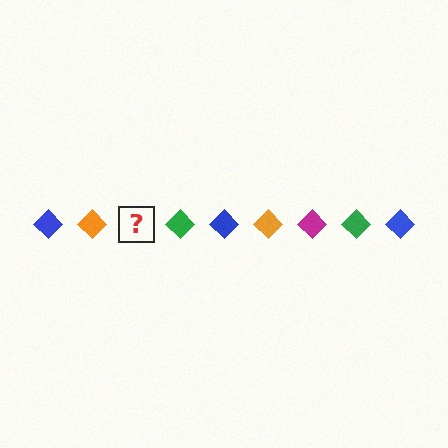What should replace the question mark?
The question mark should be replaced with a magenta diamond.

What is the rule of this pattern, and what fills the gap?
The rule is that the pattern cycles through blue, orange, magenta, green diamonds. The gap should be filled with a magenta diamond.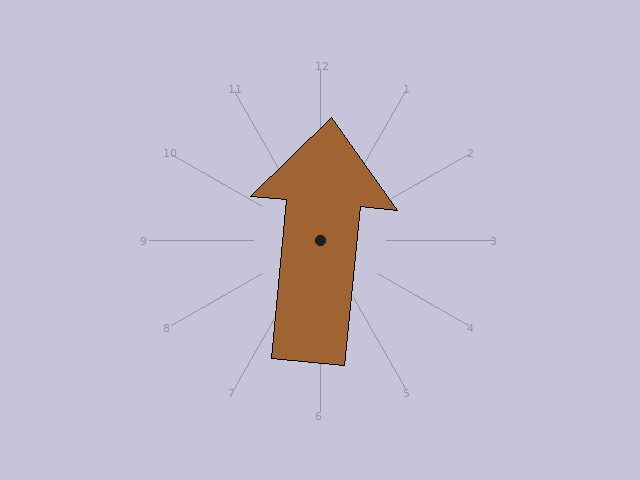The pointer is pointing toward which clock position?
Roughly 12 o'clock.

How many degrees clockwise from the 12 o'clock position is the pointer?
Approximately 6 degrees.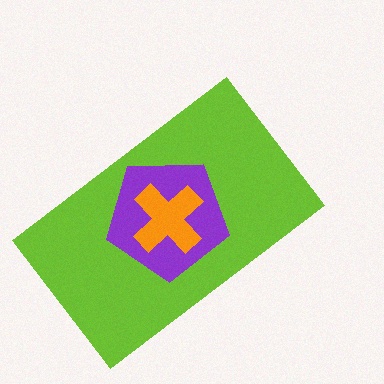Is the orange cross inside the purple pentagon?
Yes.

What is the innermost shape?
The orange cross.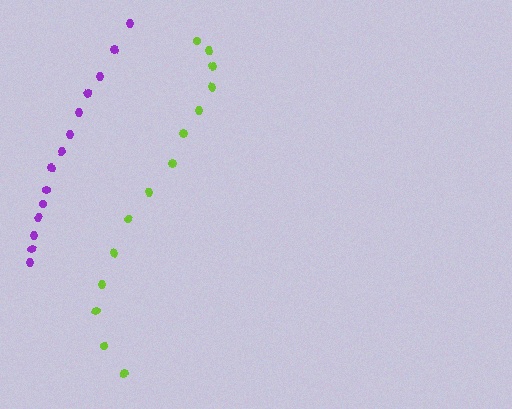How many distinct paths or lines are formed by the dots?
There are 2 distinct paths.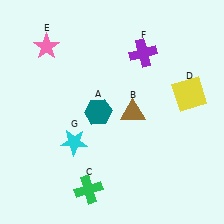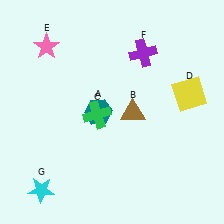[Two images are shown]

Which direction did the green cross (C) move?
The green cross (C) moved up.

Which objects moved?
The objects that moved are: the green cross (C), the cyan star (G).